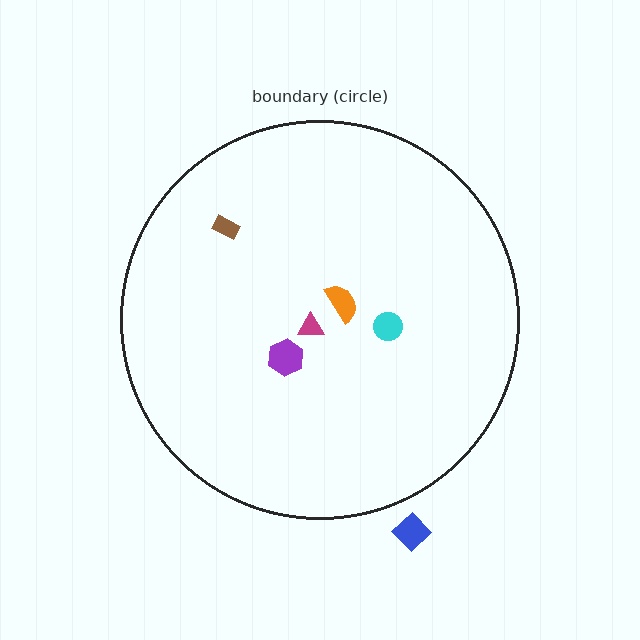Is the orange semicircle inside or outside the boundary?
Inside.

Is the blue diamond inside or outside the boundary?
Outside.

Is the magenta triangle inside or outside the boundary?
Inside.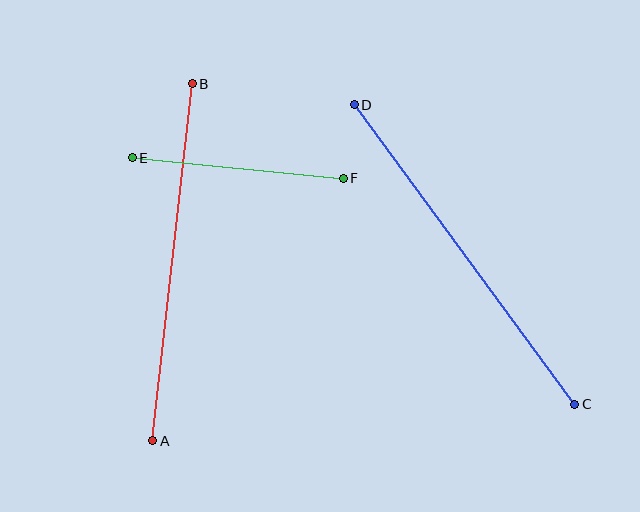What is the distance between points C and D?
The distance is approximately 372 pixels.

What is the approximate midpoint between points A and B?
The midpoint is at approximately (172, 262) pixels.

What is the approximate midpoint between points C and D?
The midpoint is at approximately (464, 255) pixels.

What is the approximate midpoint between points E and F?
The midpoint is at approximately (238, 168) pixels.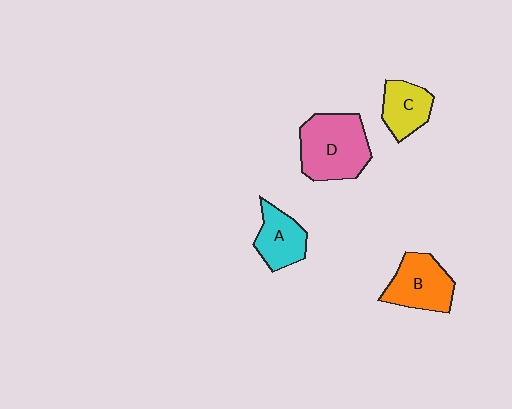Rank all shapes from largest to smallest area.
From largest to smallest: D (pink), B (orange), A (cyan), C (yellow).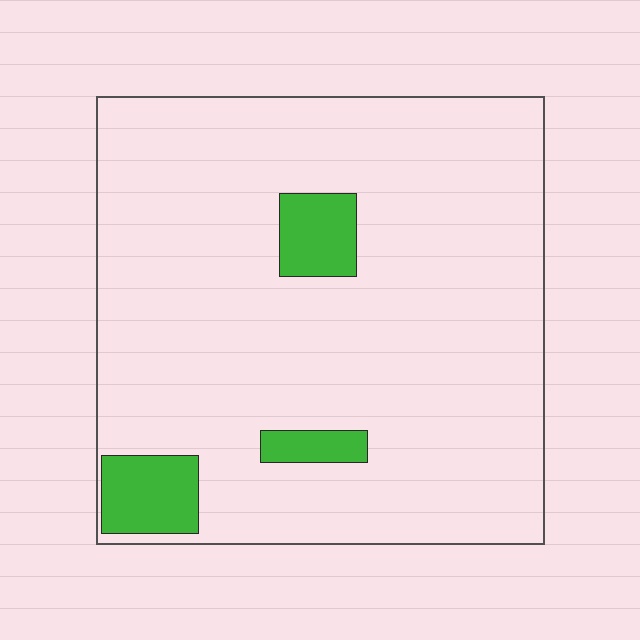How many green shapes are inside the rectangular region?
3.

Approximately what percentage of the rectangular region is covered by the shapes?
Approximately 10%.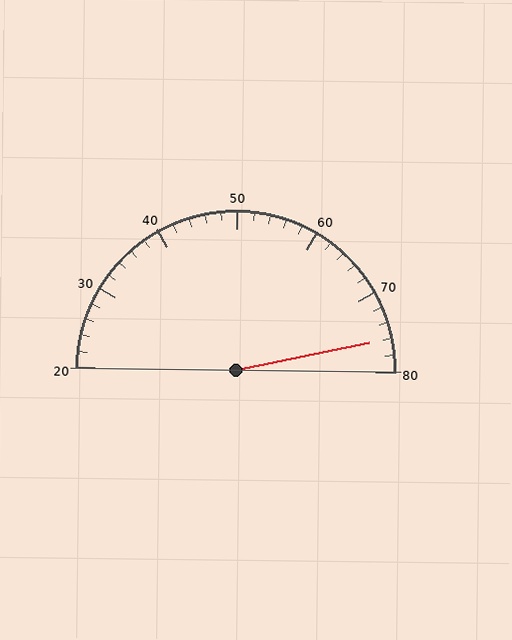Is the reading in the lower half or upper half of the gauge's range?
The reading is in the upper half of the range (20 to 80).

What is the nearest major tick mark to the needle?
The nearest major tick mark is 80.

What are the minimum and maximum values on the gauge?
The gauge ranges from 20 to 80.